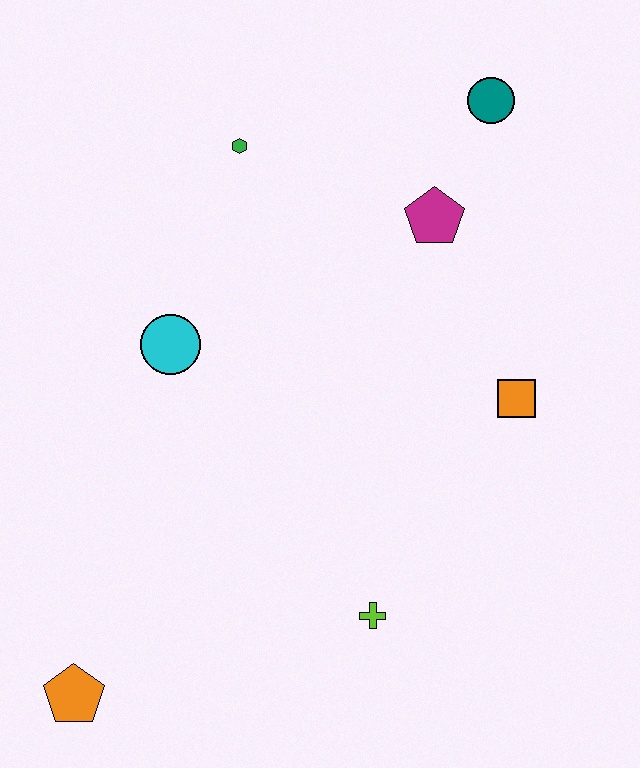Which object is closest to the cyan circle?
The green hexagon is closest to the cyan circle.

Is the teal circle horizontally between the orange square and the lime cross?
Yes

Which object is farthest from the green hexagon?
The orange pentagon is farthest from the green hexagon.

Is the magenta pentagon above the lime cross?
Yes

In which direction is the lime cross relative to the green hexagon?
The lime cross is below the green hexagon.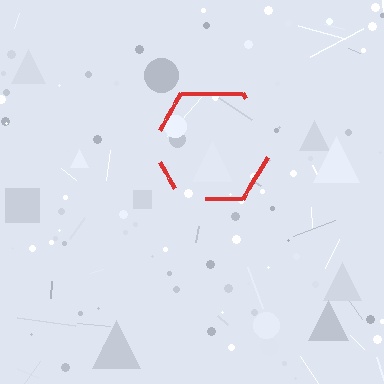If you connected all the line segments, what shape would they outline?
They would outline a hexagon.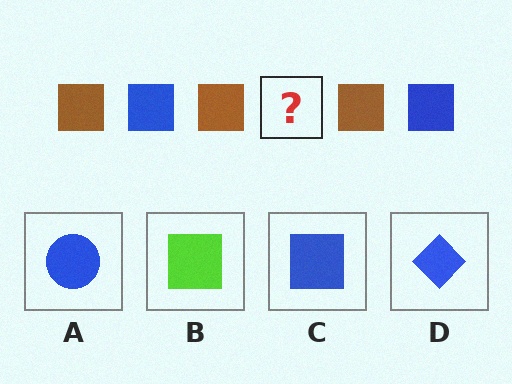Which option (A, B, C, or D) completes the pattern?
C.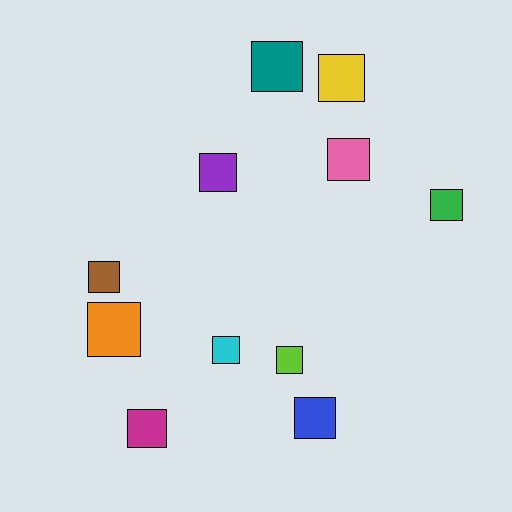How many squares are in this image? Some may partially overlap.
There are 11 squares.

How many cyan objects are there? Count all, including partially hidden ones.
There is 1 cyan object.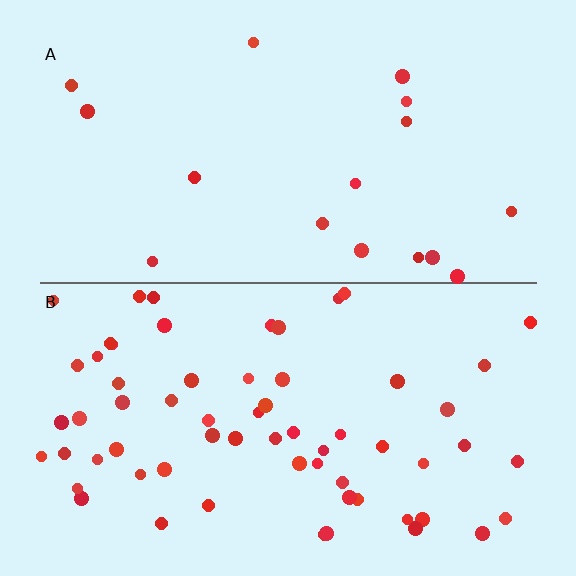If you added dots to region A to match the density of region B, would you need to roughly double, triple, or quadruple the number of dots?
Approximately quadruple.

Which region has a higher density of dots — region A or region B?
B (the bottom).